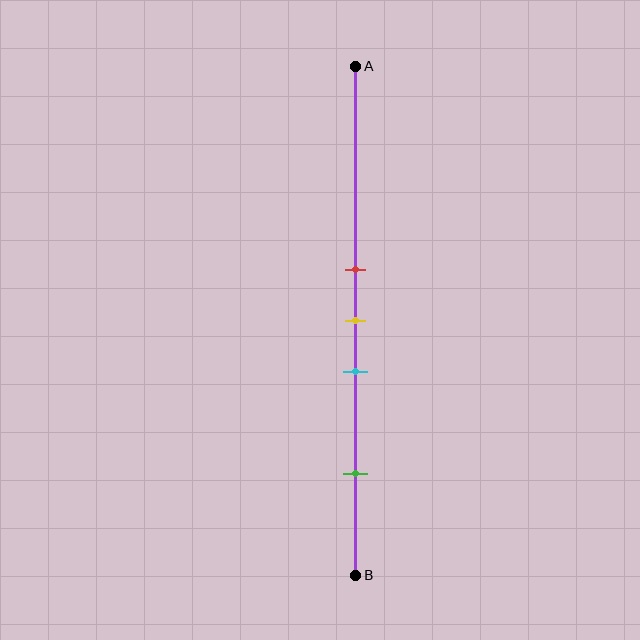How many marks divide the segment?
There are 4 marks dividing the segment.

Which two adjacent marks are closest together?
The red and yellow marks are the closest adjacent pair.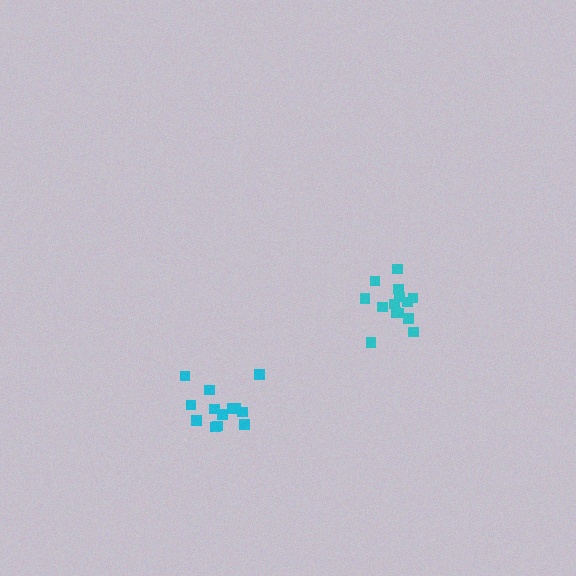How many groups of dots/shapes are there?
There are 2 groups.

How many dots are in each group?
Group 1: 14 dots, Group 2: 13 dots (27 total).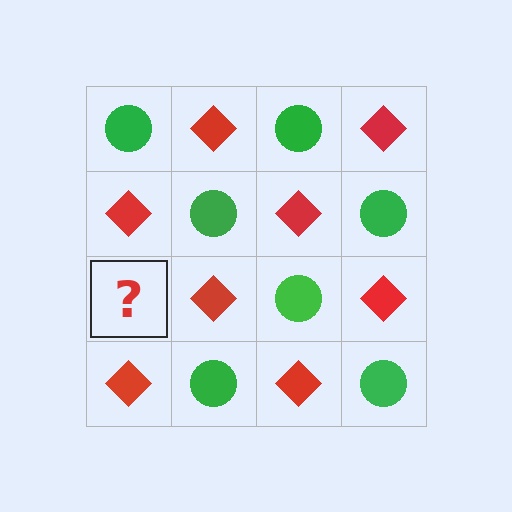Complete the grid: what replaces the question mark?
The question mark should be replaced with a green circle.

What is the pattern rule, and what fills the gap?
The rule is that it alternates green circle and red diamond in a checkerboard pattern. The gap should be filled with a green circle.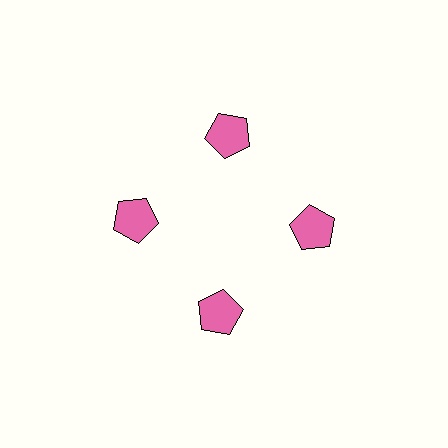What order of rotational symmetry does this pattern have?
This pattern has 4-fold rotational symmetry.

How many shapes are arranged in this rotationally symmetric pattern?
There are 4 shapes, arranged in 4 groups of 1.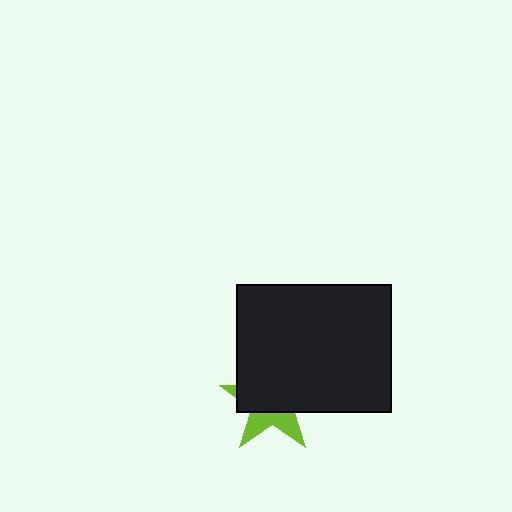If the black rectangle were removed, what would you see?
You would see the complete lime star.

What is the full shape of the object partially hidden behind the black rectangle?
The partially hidden object is a lime star.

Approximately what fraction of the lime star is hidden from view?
Roughly 66% of the lime star is hidden behind the black rectangle.